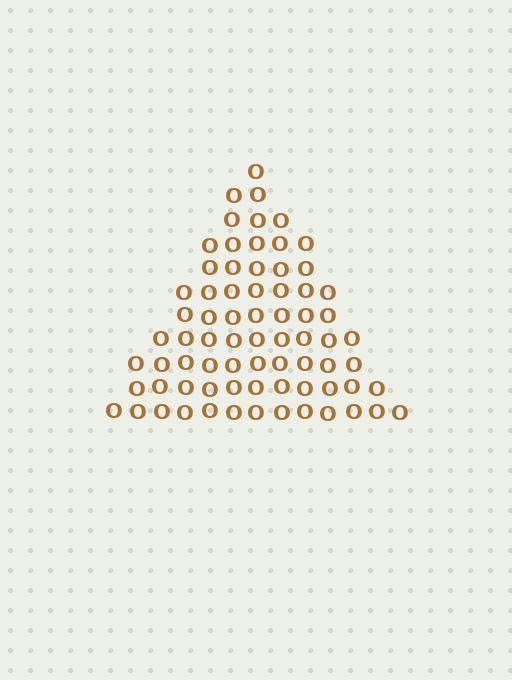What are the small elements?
The small elements are letter O's.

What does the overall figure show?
The overall figure shows a triangle.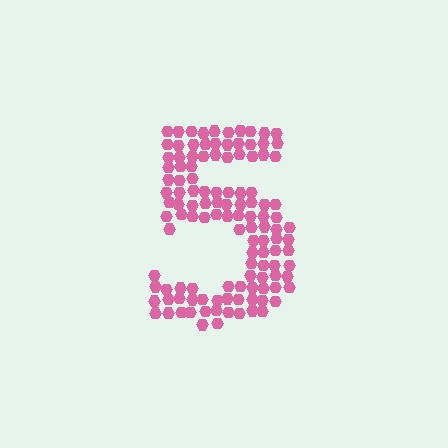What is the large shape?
The large shape is the digit 5.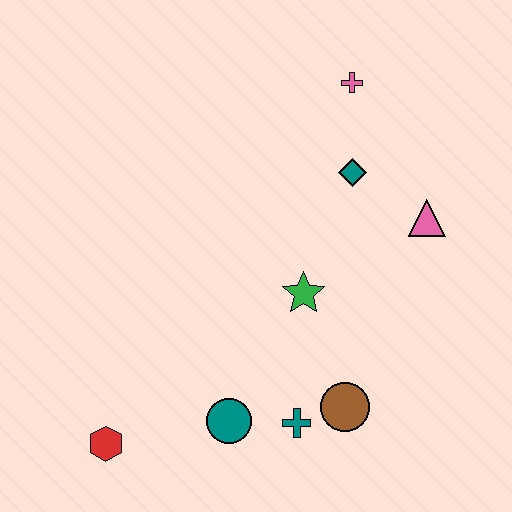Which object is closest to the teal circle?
The teal cross is closest to the teal circle.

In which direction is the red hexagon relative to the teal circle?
The red hexagon is to the left of the teal circle.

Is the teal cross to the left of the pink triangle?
Yes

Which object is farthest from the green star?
The red hexagon is farthest from the green star.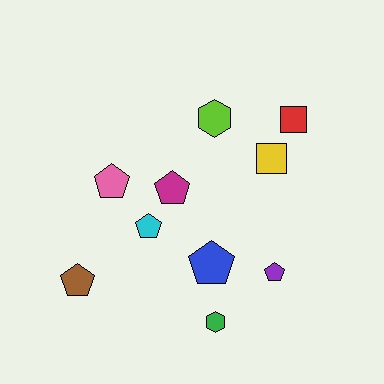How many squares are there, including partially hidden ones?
There are 2 squares.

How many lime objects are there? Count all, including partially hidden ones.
There is 1 lime object.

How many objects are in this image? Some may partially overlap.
There are 10 objects.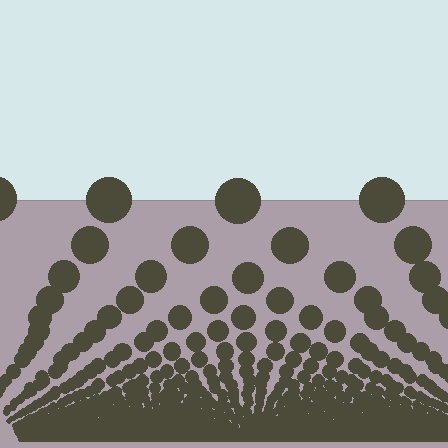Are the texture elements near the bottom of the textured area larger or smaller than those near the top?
Smaller. The gradient is inverted — elements near the bottom are smaller and denser.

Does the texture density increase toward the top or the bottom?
Density increases toward the bottom.